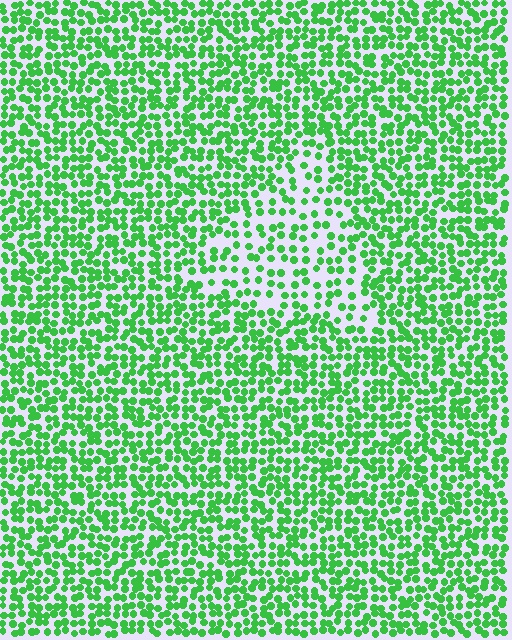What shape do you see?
I see a triangle.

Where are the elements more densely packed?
The elements are more densely packed outside the triangle boundary.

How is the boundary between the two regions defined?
The boundary is defined by a change in element density (approximately 1.8x ratio). All elements are the same color, size, and shape.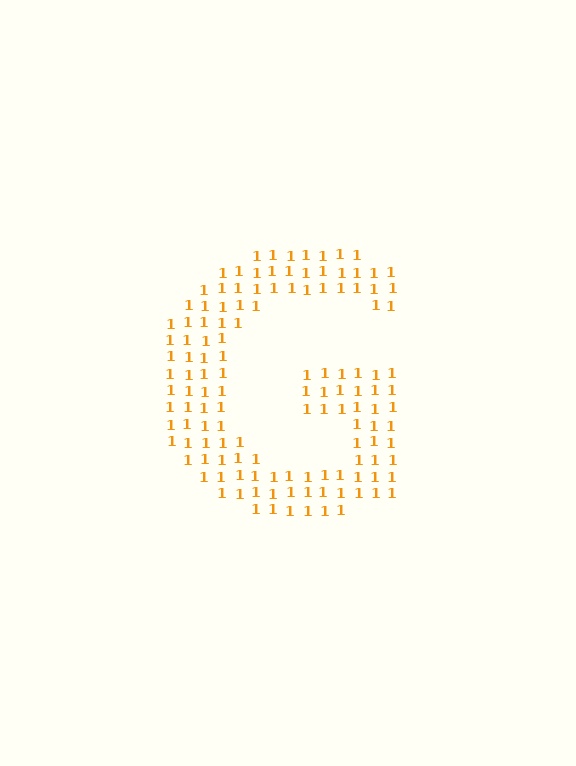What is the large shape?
The large shape is the letter G.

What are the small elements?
The small elements are digit 1's.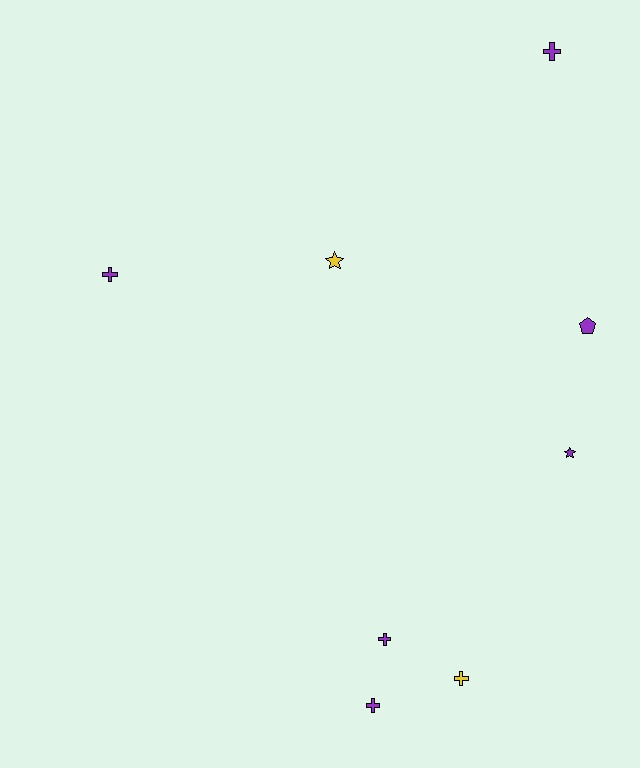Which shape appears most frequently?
Cross, with 5 objects.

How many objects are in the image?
There are 8 objects.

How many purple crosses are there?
There are 4 purple crosses.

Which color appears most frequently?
Purple, with 6 objects.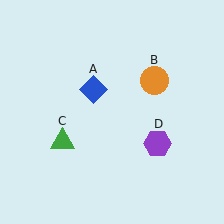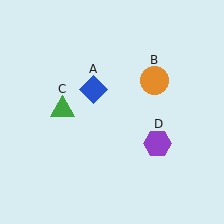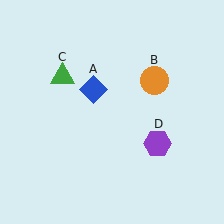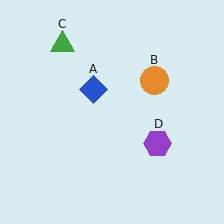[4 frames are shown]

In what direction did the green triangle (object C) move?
The green triangle (object C) moved up.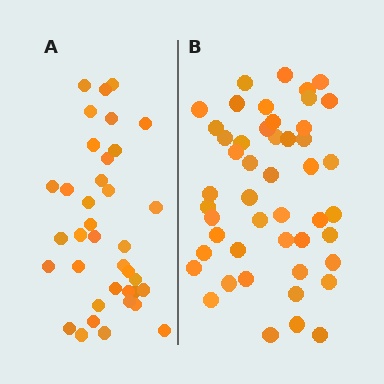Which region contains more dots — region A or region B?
Region B (the right region) has more dots.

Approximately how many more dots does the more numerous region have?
Region B has roughly 12 or so more dots than region A.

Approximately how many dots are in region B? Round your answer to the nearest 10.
About 50 dots. (The exact count is 48, which rounds to 50.)